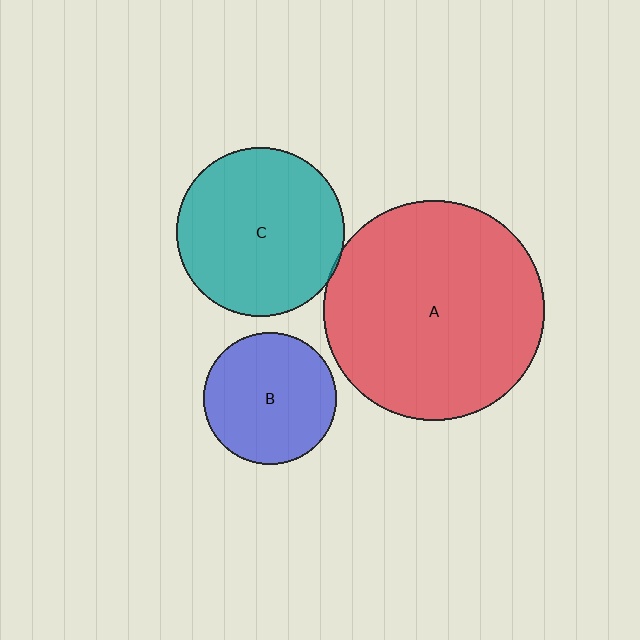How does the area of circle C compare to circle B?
Approximately 1.6 times.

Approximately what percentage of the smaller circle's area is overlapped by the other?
Approximately 5%.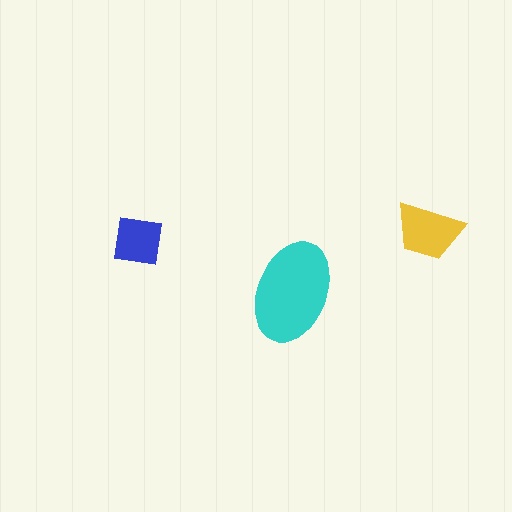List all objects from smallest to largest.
The blue square, the yellow trapezoid, the cyan ellipse.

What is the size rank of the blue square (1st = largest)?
3rd.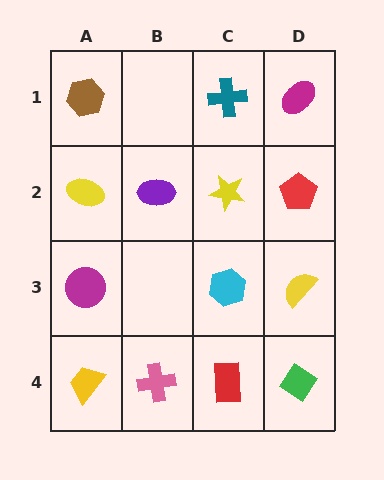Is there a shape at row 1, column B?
No, that cell is empty.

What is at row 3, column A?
A magenta circle.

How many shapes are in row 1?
3 shapes.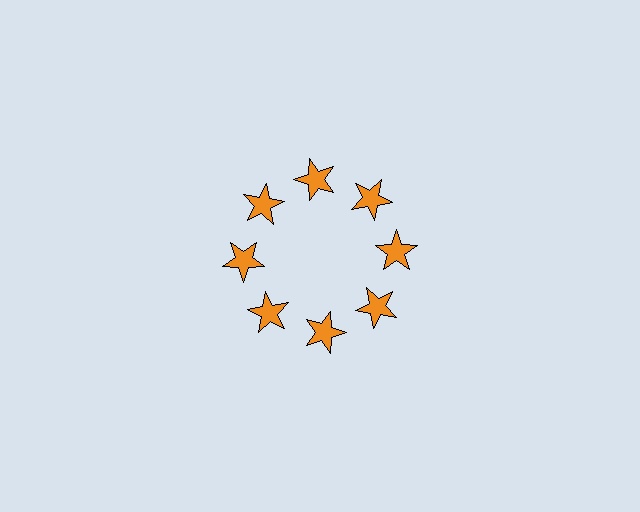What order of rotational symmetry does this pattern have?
This pattern has 8-fold rotational symmetry.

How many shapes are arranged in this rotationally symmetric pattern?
There are 8 shapes, arranged in 8 groups of 1.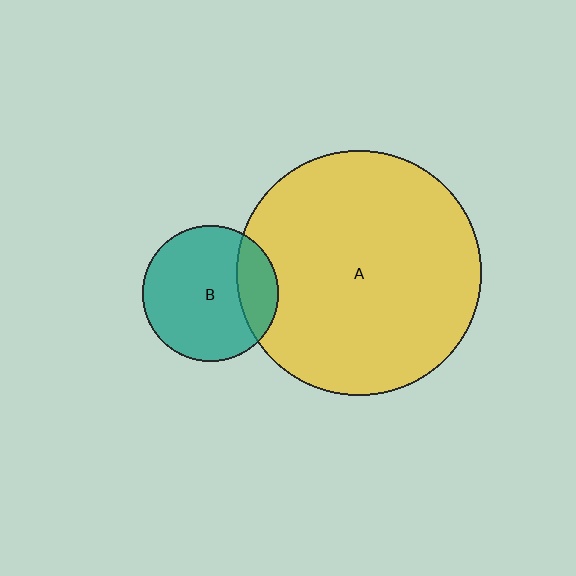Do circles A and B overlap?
Yes.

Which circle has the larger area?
Circle A (yellow).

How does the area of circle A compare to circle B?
Approximately 3.2 times.